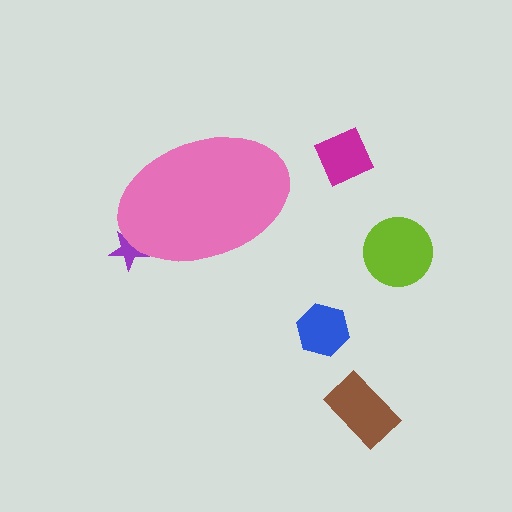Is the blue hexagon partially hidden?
No, the blue hexagon is fully visible.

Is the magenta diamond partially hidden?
No, the magenta diamond is fully visible.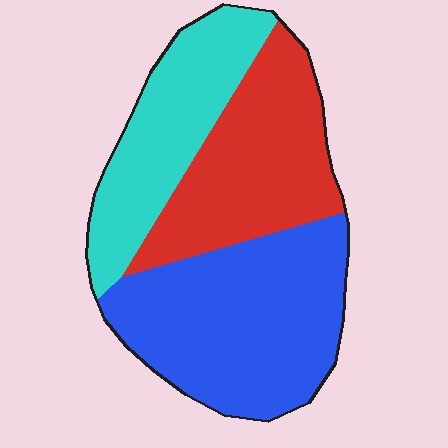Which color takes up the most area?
Blue, at roughly 40%.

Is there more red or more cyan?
Red.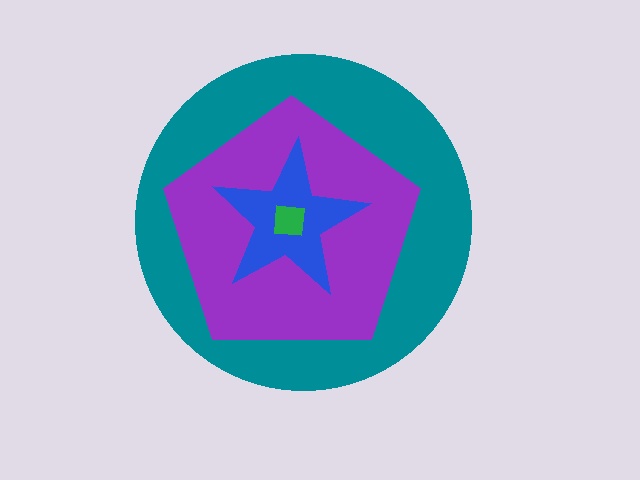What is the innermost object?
The green square.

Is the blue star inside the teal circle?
Yes.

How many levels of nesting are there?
4.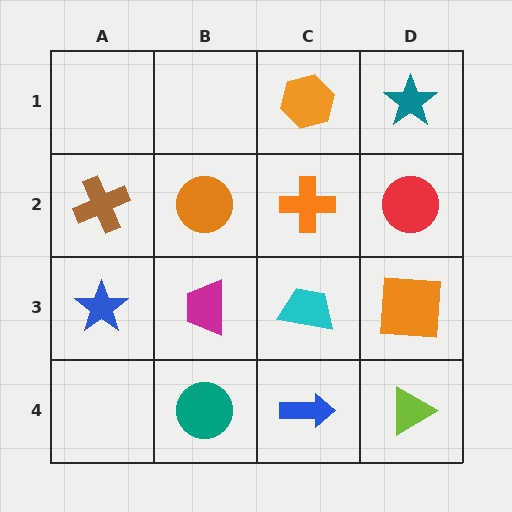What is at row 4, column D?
A lime triangle.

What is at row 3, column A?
A blue star.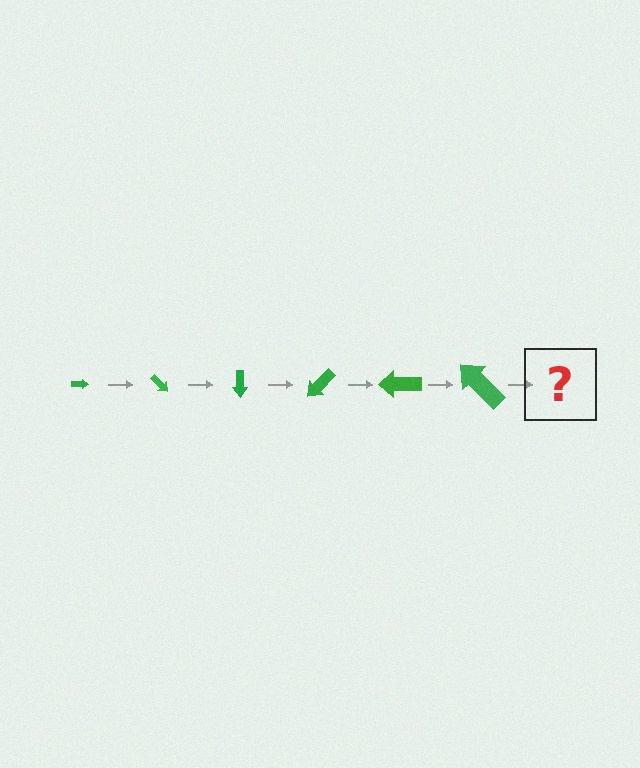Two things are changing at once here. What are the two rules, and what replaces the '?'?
The two rules are that the arrow grows larger each step and it rotates 45 degrees each step. The '?' should be an arrow, larger than the previous one and rotated 270 degrees from the start.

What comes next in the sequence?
The next element should be an arrow, larger than the previous one and rotated 270 degrees from the start.